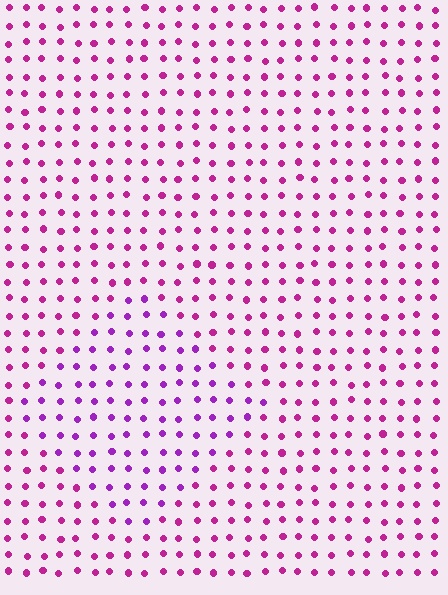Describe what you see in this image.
The image is filled with small magenta elements in a uniform arrangement. A diamond-shaped region is visible where the elements are tinted to a slightly different hue, forming a subtle color boundary.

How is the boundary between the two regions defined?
The boundary is defined purely by a slight shift in hue (about 28 degrees). Spacing, size, and orientation are identical on both sides.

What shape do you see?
I see a diamond.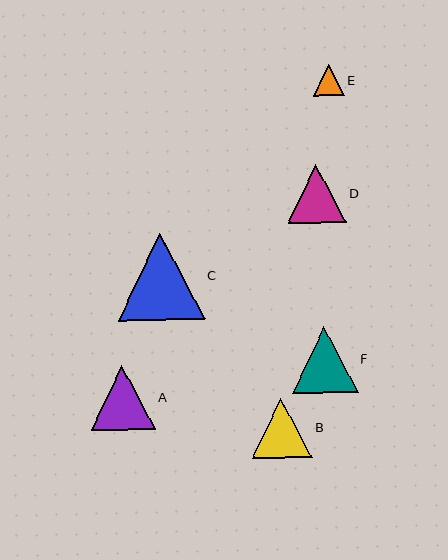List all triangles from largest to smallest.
From largest to smallest: C, F, A, B, D, E.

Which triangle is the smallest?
Triangle E is the smallest with a size of approximately 31 pixels.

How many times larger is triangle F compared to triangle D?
Triangle F is approximately 1.1 times the size of triangle D.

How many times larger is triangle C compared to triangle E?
Triangle C is approximately 2.8 times the size of triangle E.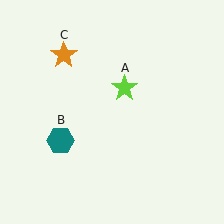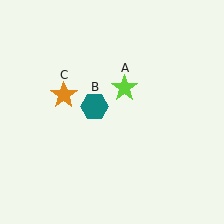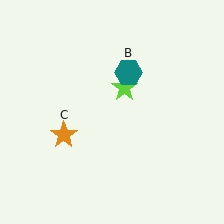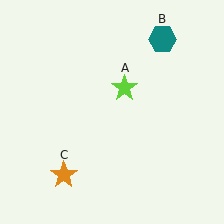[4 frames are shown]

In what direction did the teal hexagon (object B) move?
The teal hexagon (object B) moved up and to the right.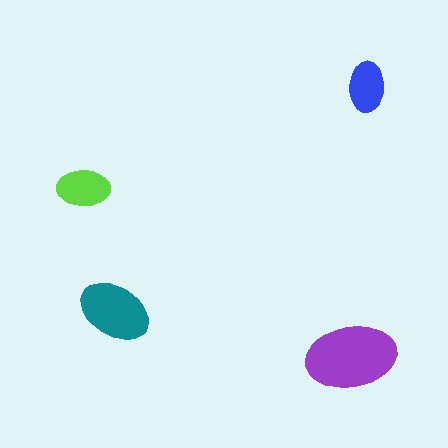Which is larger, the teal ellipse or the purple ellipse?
The purple one.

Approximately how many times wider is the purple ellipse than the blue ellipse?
About 2 times wider.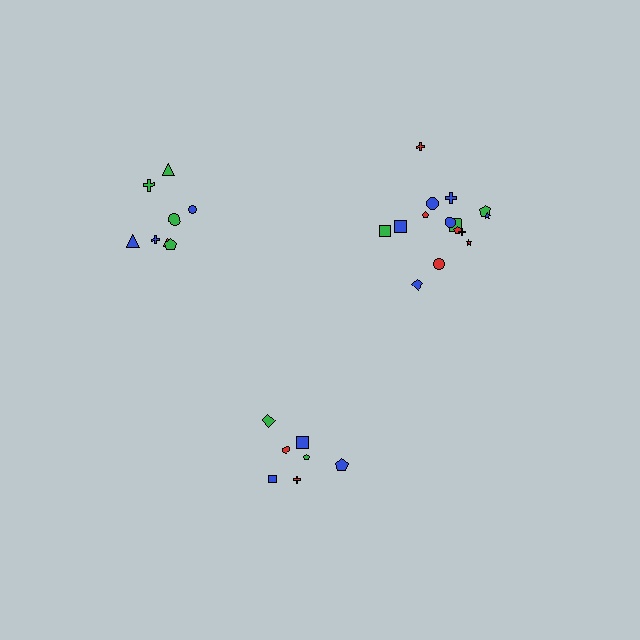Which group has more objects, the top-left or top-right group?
The top-right group.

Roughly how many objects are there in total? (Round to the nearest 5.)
Roughly 30 objects in total.